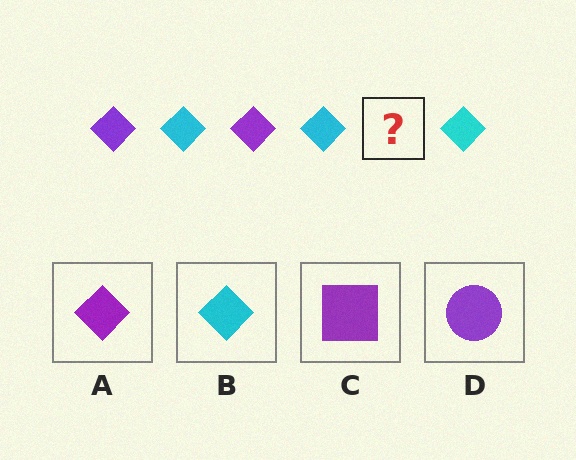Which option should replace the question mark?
Option A.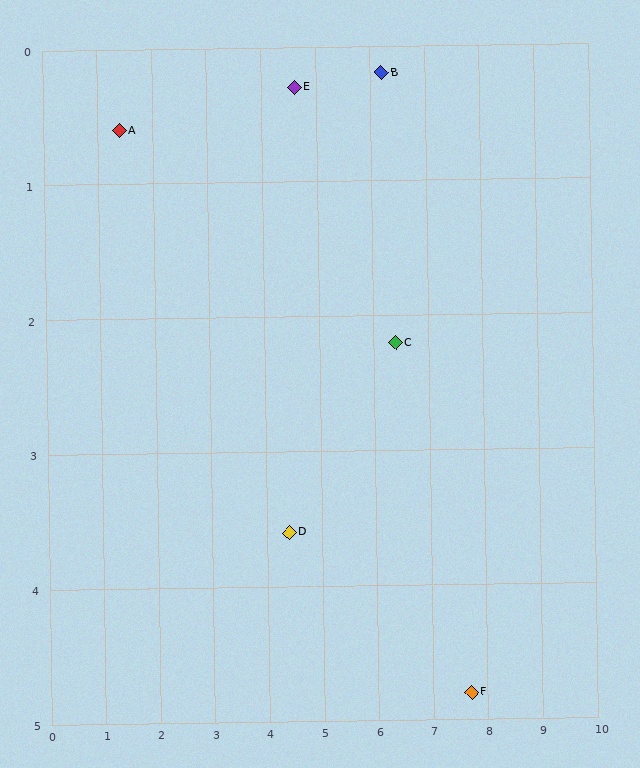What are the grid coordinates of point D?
Point D is at approximately (4.4, 3.6).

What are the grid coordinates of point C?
Point C is at approximately (6.4, 2.2).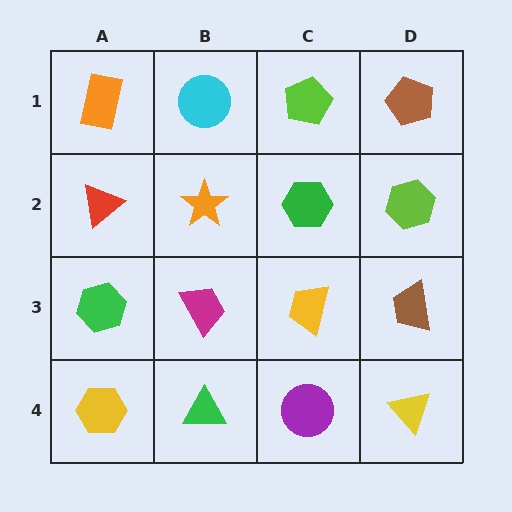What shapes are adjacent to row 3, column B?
An orange star (row 2, column B), a green triangle (row 4, column B), a green hexagon (row 3, column A), a yellow trapezoid (row 3, column C).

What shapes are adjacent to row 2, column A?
An orange rectangle (row 1, column A), a green hexagon (row 3, column A), an orange star (row 2, column B).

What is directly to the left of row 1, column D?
A lime pentagon.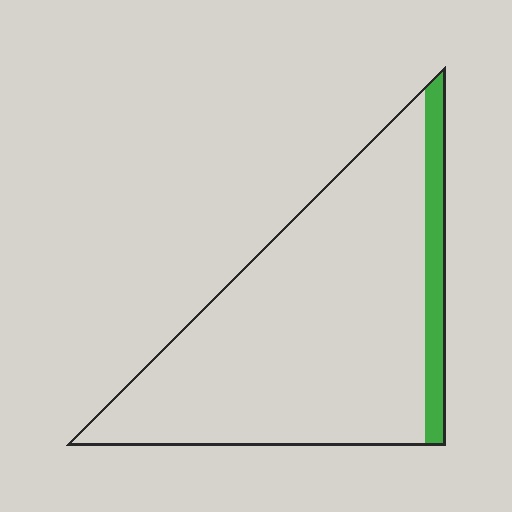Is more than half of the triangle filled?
No.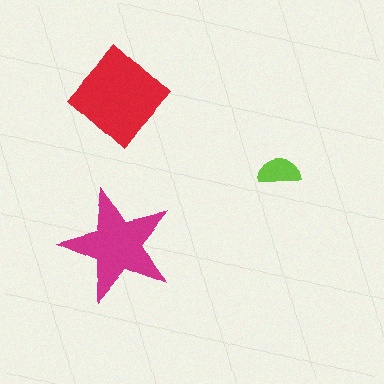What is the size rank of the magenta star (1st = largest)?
2nd.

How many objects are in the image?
There are 3 objects in the image.